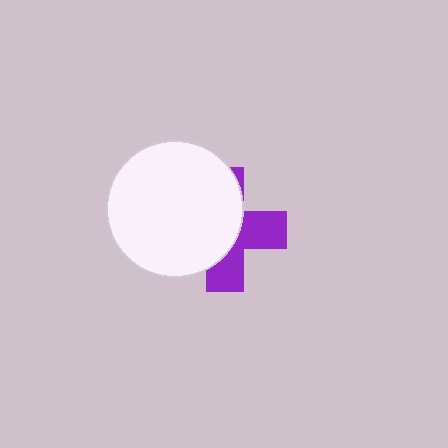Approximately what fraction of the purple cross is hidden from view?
Roughly 59% of the purple cross is hidden behind the white circle.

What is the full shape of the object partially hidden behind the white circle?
The partially hidden object is a purple cross.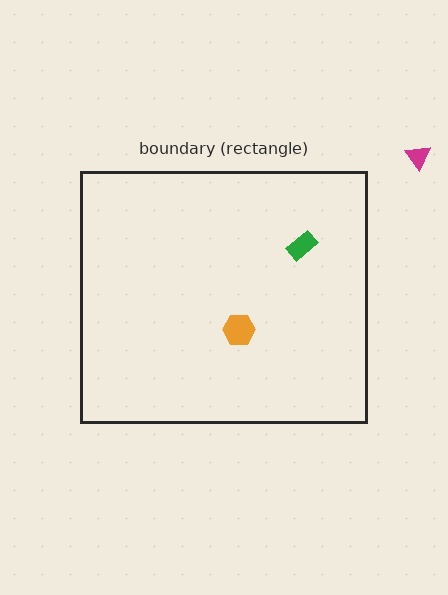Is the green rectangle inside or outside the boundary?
Inside.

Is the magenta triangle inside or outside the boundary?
Outside.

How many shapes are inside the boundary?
2 inside, 1 outside.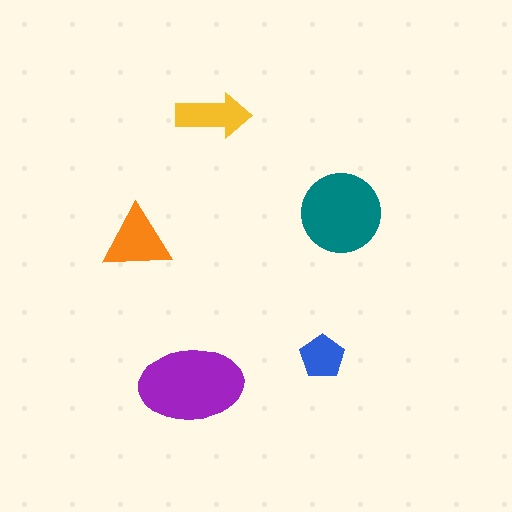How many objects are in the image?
There are 5 objects in the image.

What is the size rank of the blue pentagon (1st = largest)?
5th.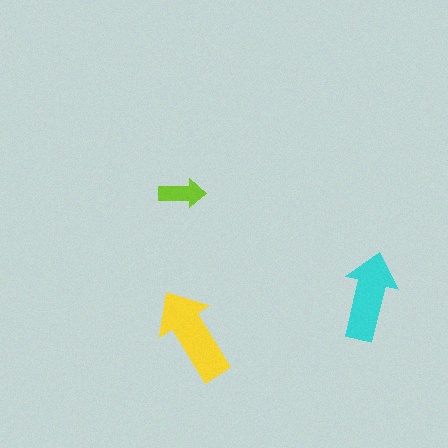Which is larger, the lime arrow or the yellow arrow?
The yellow one.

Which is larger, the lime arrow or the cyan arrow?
The cyan one.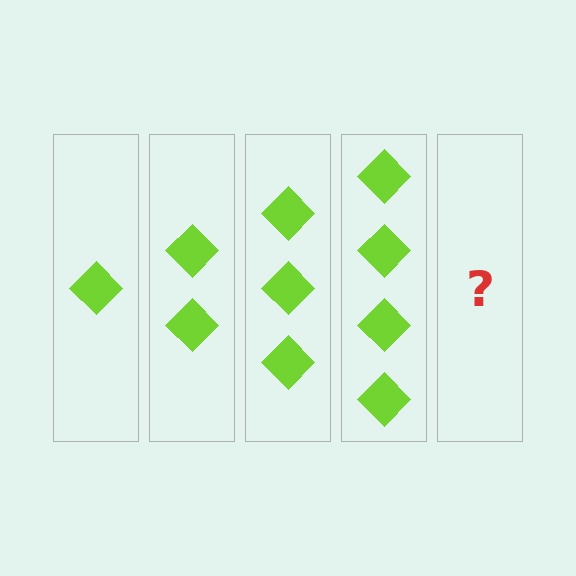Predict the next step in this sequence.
The next step is 5 diamonds.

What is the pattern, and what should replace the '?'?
The pattern is that each step adds one more diamond. The '?' should be 5 diamonds.